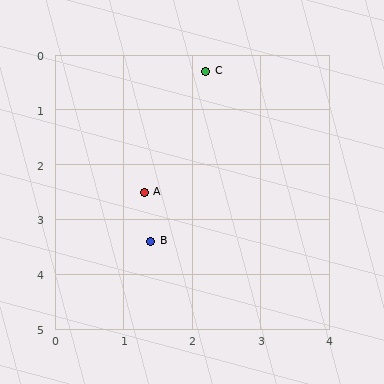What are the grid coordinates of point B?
Point B is at approximately (1.4, 3.4).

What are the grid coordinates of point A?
Point A is at approximately (1.3, 2.5).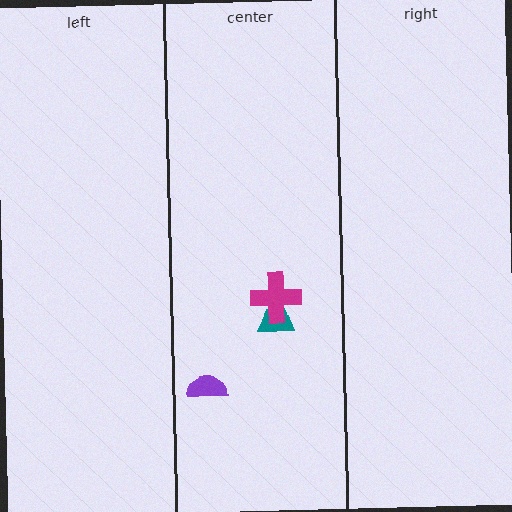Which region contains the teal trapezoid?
The center region.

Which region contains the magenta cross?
The center region.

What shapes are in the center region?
The purple semicircle, the teal trapezoid, the magenta cross.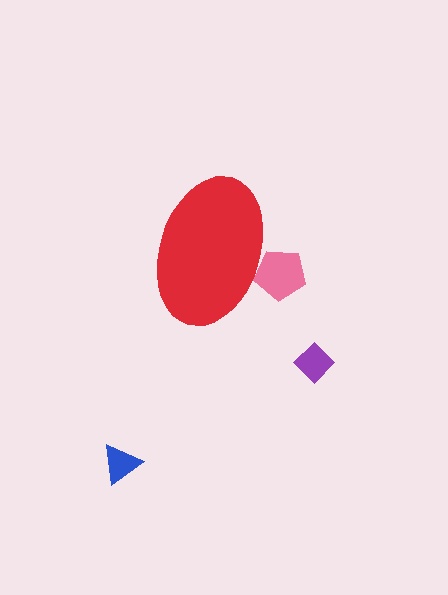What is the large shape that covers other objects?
A red ellipse.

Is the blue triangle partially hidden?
No, the blue triangle is fully visible.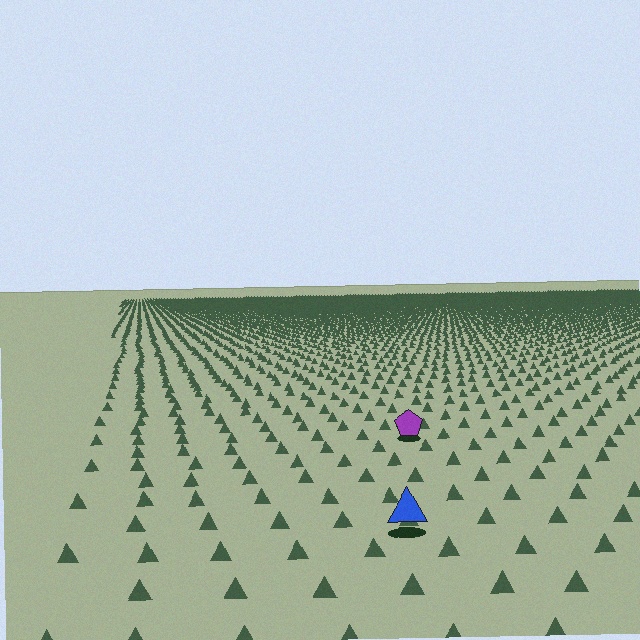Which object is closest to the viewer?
The blue triangle is closest. The texture marks near it are larger and more spread out.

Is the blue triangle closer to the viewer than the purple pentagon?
Yes. The blue triangle is closer — you can tell from the texture gradient: the ground texture is coarser near it.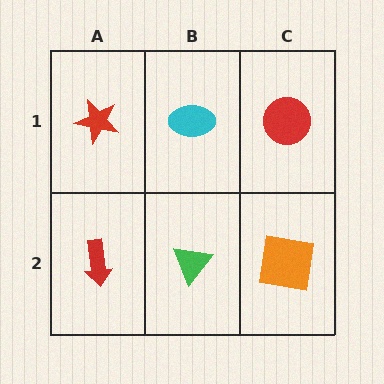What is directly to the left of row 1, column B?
A red star.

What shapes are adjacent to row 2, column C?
A red circle (row 1, column C), a green triangle (row 2, column B).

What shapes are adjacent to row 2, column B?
A cyan ellipse (row 1, column B), a red arrow (row 2, column A), an orange square (row 2, column C).